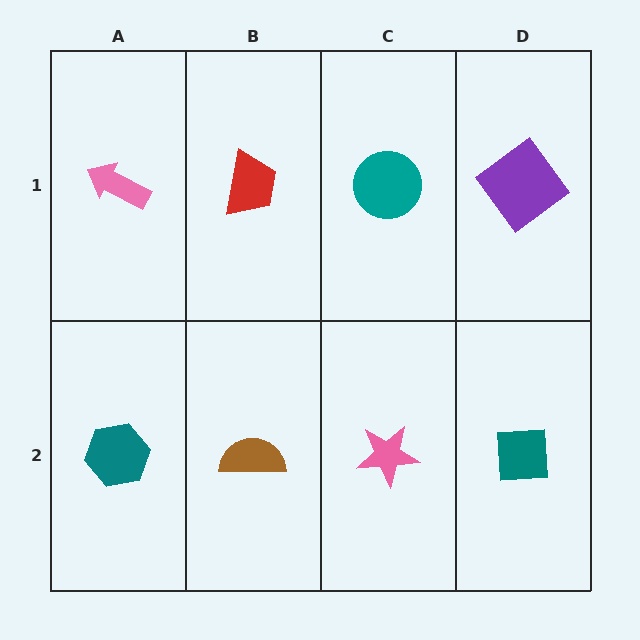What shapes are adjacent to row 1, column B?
A brown semicircle (row 2, column B), a pink arrow (row 1, column A), a teal circle (row 1, column C).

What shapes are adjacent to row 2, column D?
A purple diamond (row 1, column D), a pink star (row 2, column C).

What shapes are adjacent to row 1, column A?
A teal hexagon (row 2, column A), a red trapezoid (row 1, column B).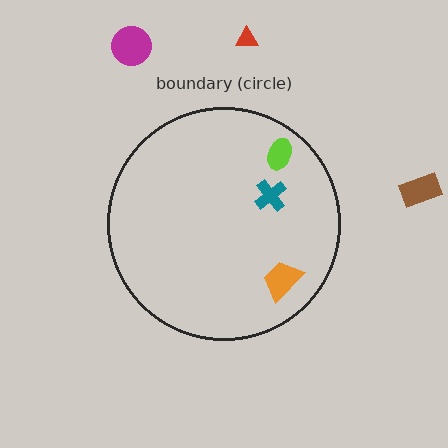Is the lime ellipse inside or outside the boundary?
Inside.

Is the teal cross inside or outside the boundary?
Inside.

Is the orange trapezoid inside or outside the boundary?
Inside.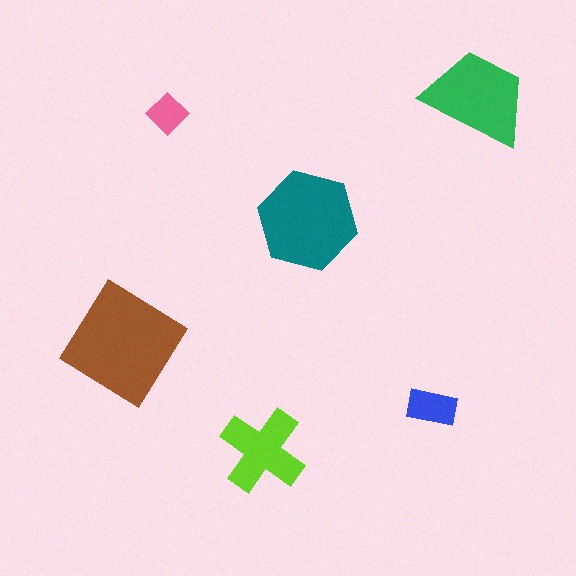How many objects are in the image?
There are 6 objects in the image.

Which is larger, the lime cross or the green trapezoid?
The green trapezoid.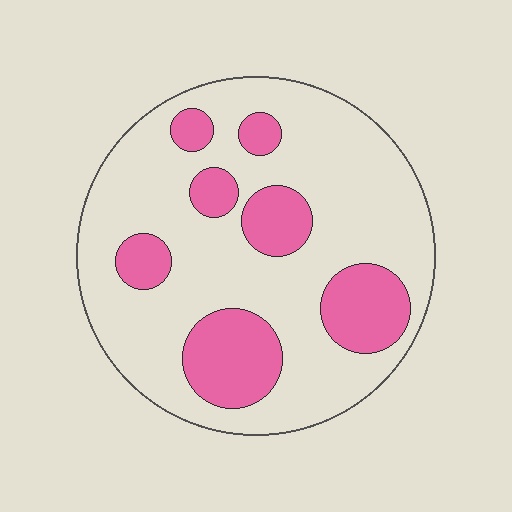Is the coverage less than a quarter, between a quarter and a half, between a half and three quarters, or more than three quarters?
Between a quarter and a half.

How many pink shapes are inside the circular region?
7.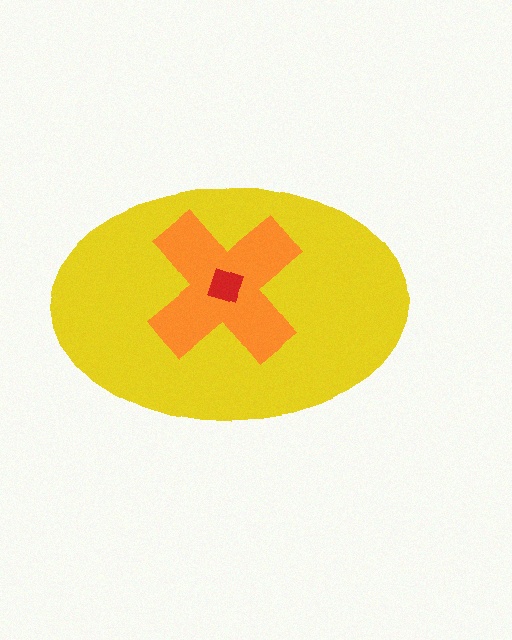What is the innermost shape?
The red square.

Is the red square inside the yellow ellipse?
Yes.